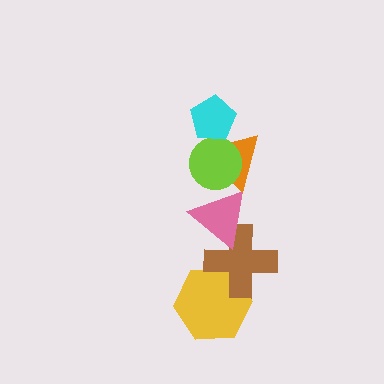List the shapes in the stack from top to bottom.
From top to bottom: the cyan pentagon, the lime circle, the orange triangle, the pink triangle, the brown cross, the yellow hexagon.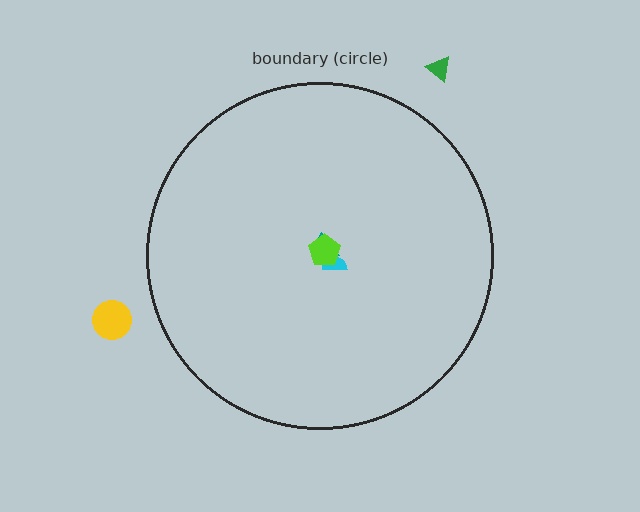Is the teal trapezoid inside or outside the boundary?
Inside.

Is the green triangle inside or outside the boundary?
Outside.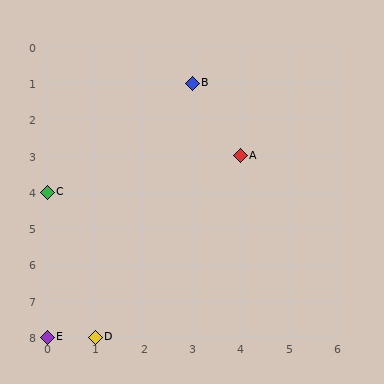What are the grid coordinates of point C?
Point C is at grid coordinates (0, 4).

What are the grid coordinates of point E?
Point E is at grid coordinates (0, 8).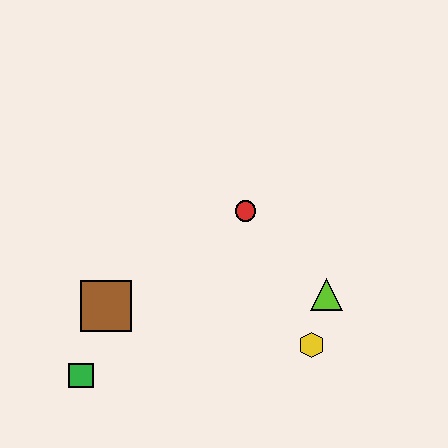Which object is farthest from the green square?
The lime triangle is farthest from the green square.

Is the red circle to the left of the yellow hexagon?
Yes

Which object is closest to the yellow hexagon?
The lime triangle is closest to the yellow hexagon.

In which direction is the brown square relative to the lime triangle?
The brown square is to the left of the lime triangle.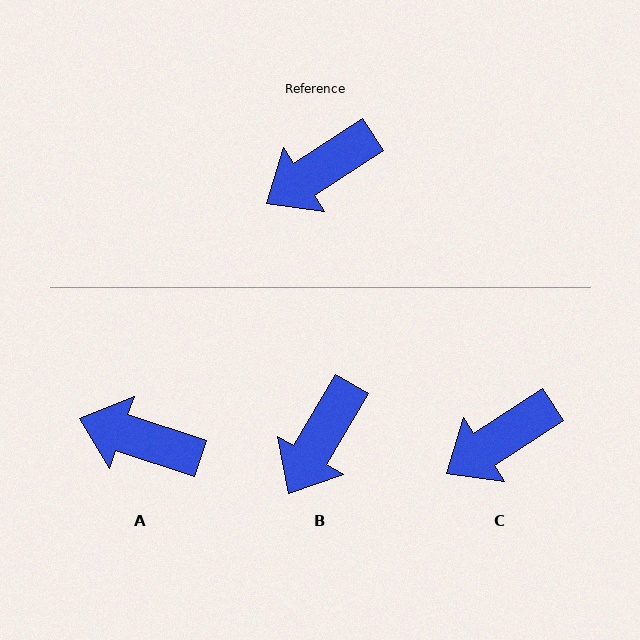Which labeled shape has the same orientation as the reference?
C.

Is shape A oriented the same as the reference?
No, it is off by about 51 degrees.